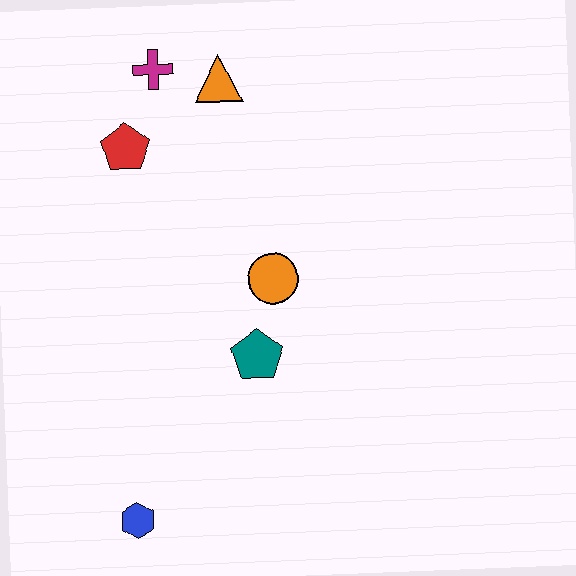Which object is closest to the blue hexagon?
The teal pentagon is closest to the blue hexagon.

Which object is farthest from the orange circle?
The blue hexagon is farthest from the orange circle.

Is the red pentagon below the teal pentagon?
No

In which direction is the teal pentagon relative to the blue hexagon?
The teal pentagon is above the blue hexagon.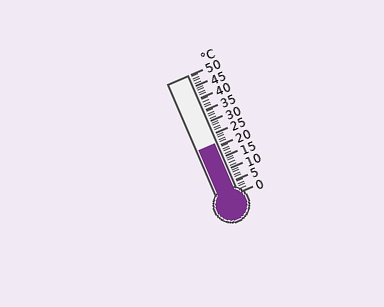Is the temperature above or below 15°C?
The temperature is above 15°C.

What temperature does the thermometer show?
The thermometer shows approximately 21°C.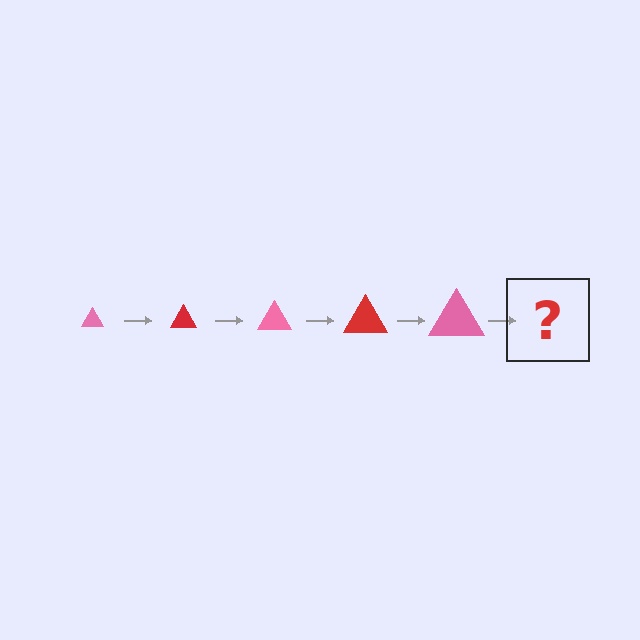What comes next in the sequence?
The next element should be a red triangle, larger than the previous one.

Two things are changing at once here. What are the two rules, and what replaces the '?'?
The two rules are that the triangle grows larger each step and the color cycles through pink and red. The '?' should be a red triangle, larger than the previous one.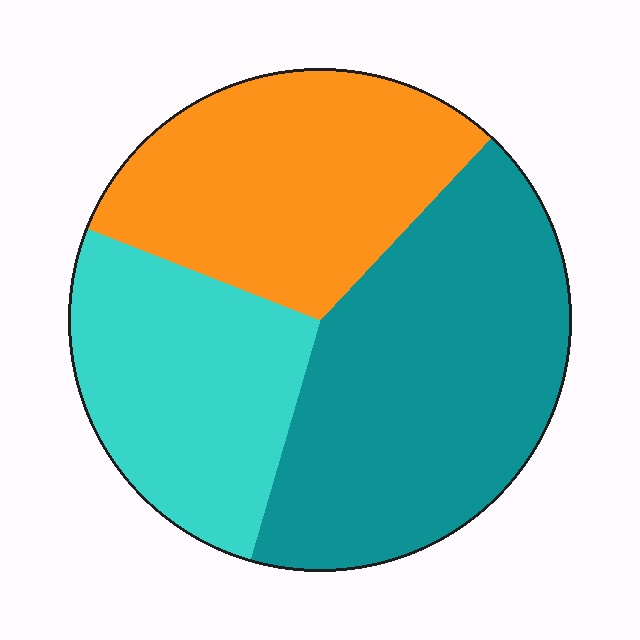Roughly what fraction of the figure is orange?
Orange takes up about one third (1/3) of the figure.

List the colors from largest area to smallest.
From largest to smallest: teal, orange, cyan.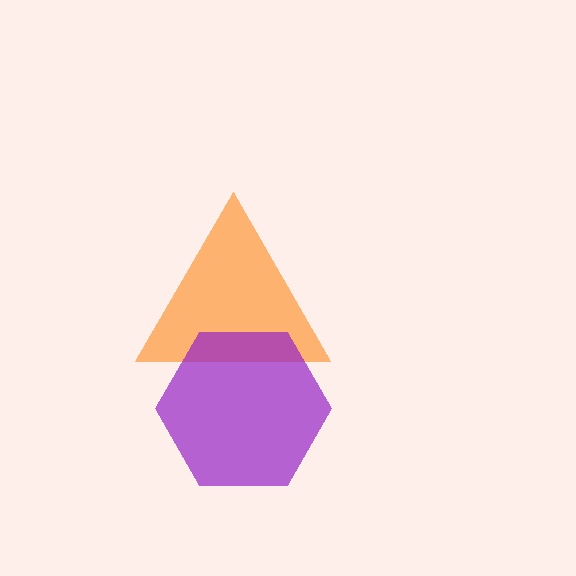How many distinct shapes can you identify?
There are 2 distinct shapes: an orange triangle, a purple hexagon.